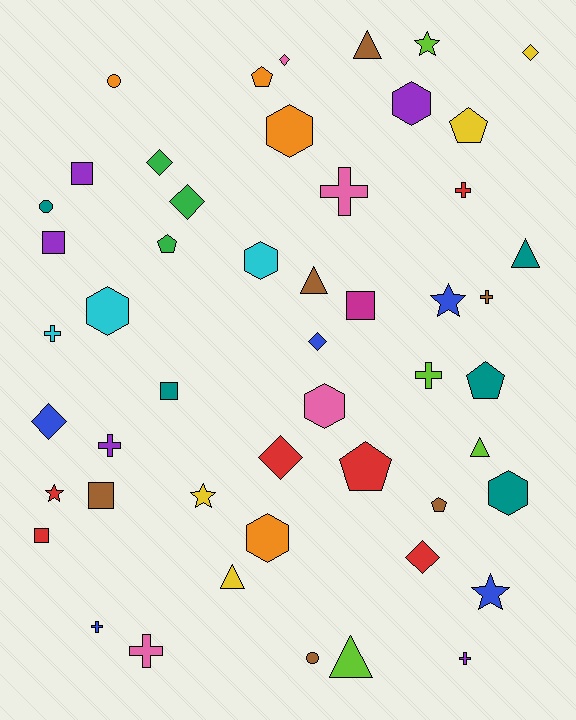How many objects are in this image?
There are 50 objects.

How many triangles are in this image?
There are 6 triangles.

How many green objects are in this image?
There are 3 green objects.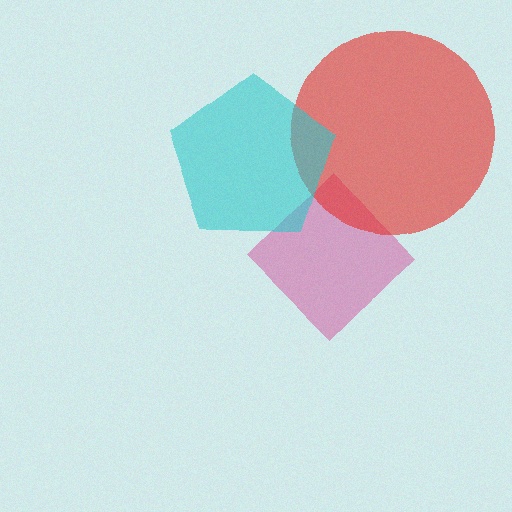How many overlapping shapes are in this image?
There are 3 overlapping shapes in the image.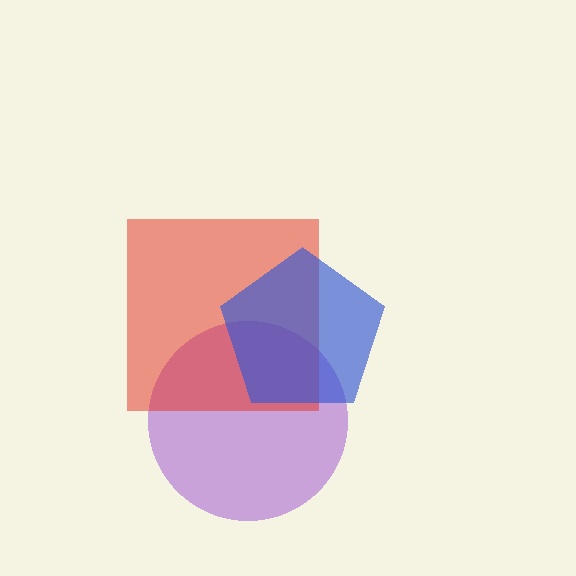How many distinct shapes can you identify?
There are 3 distinct shapes: a purple circle, a red square, a blue pentagon.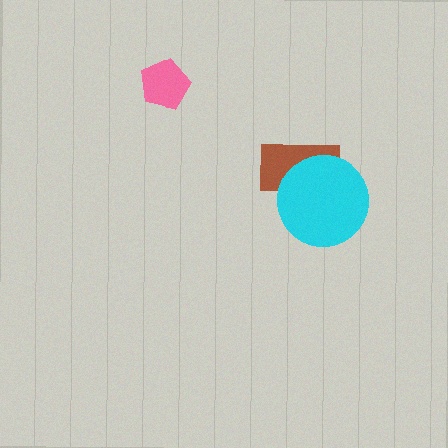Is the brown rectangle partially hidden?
Yes, it is partially covered by another shape.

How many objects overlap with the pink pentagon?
0 objects overlap with the pink pentagon.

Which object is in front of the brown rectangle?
The cyan circle is in front of the brown rectangle.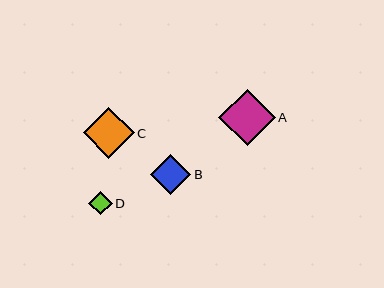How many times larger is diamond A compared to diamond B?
Diamond A is approximately 1.4 times the size of diamond B.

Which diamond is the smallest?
Diamond D is the smallest with a size of approximately 23 pixels.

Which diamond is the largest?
Diamond A is the largest with a size of approximately 57 pixels.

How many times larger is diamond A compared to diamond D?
Diamond A is approximately 2.4 times the size of diamond D.